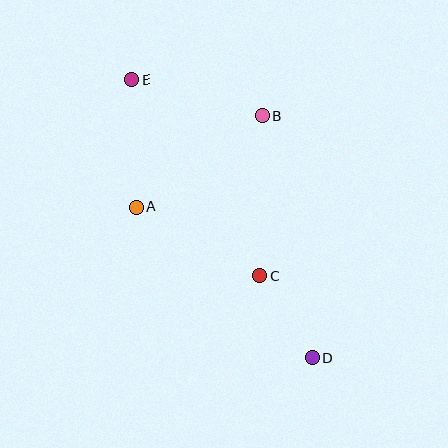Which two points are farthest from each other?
Points D and E are farthest from each other.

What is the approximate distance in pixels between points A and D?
The distance between A and D is approximately 232 pixels.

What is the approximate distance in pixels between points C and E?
The distance between C and E is approximately 235 pixels.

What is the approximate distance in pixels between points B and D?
The distance between B and D is approximately 247 pixels.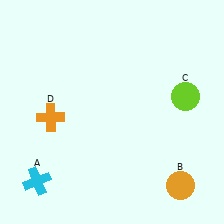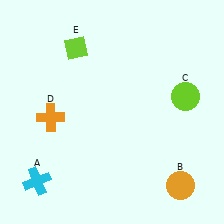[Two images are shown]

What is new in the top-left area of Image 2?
A lime diamond (E) was added in the top-left area of Image 2.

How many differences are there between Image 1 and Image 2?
There is 1 difference between the two images.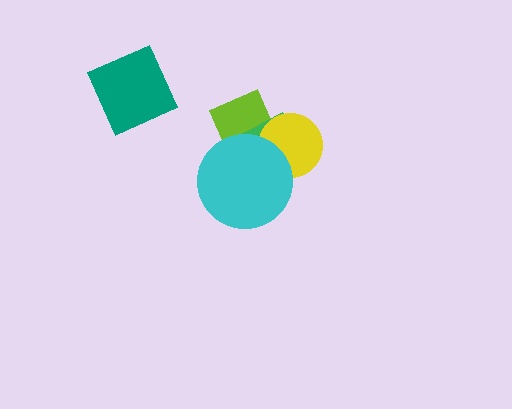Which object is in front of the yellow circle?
The cyan circle is in front of the yellow circle.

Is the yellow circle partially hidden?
Yes, it is partially covered by another shape.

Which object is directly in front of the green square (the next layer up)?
The yellow circle is directly in front of the green square.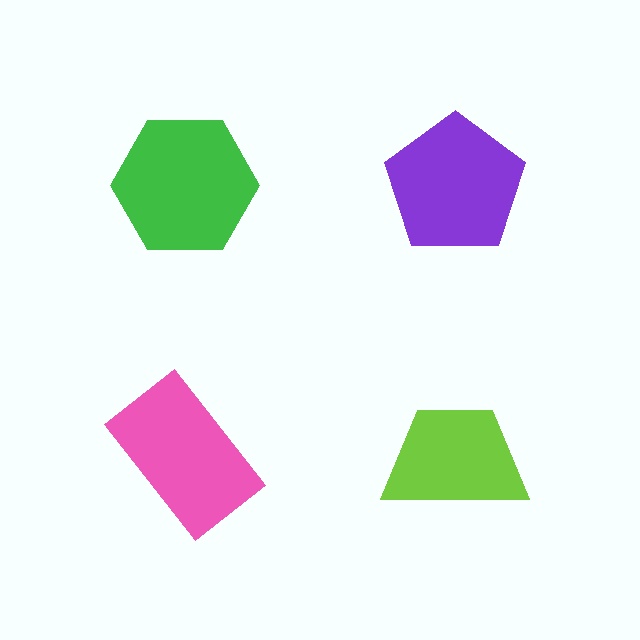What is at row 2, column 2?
A lime trapezoid.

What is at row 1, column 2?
A purple pentagon.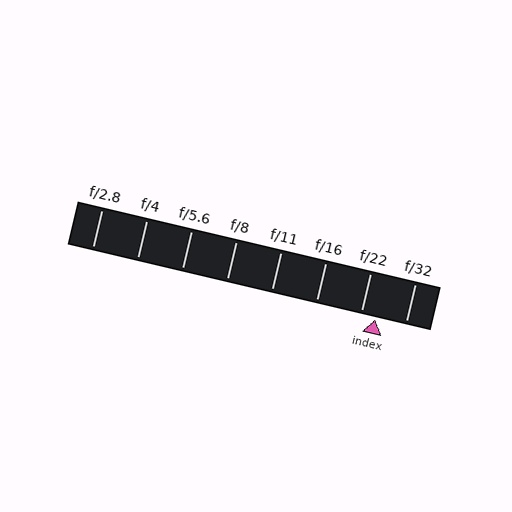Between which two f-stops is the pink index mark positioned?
The index mark is between f/22 and f/32.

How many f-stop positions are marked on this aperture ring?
There are 8 f-stop positions marked.